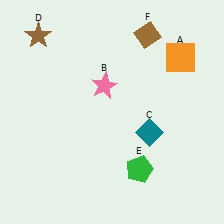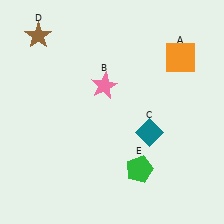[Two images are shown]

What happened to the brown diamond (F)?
The brown diamond (F) was removed in Image 2. It was in the top-right area of Image 1.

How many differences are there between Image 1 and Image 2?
There is 1 difference between the two images.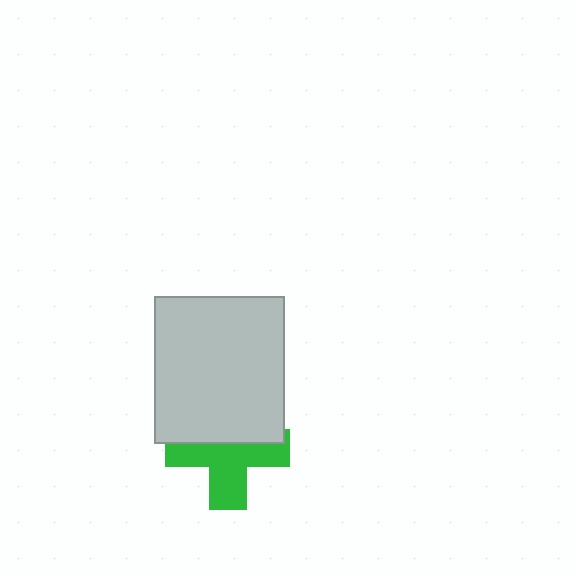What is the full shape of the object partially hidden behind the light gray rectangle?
The partially hidden object is a green cross.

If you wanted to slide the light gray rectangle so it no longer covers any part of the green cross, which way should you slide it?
Slide it up — that is the most direct way to separate the two shapes.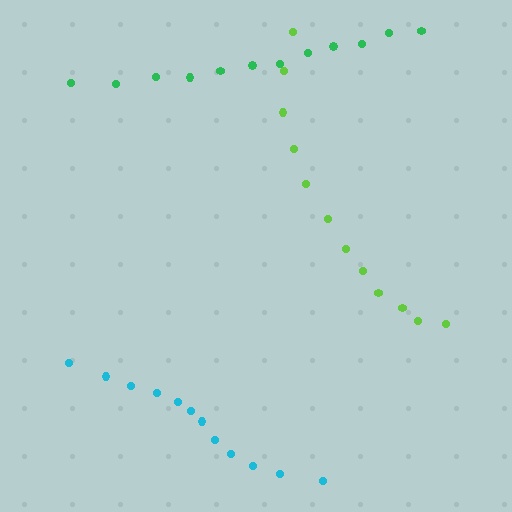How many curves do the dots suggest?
There are 3 distinct paths.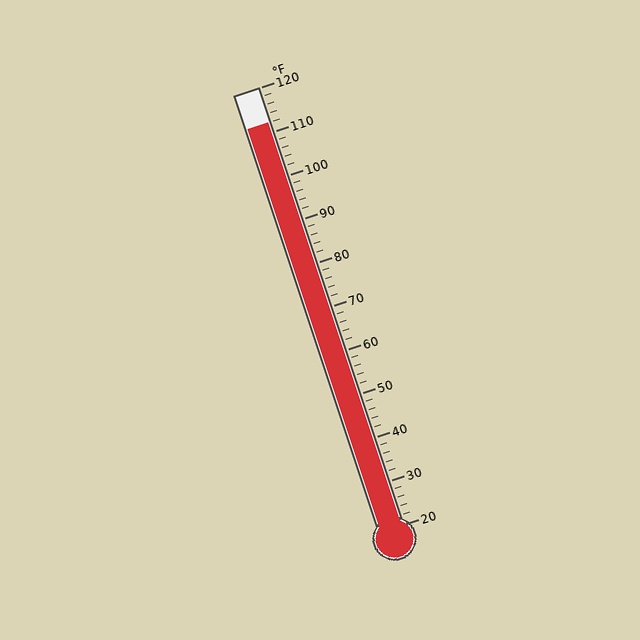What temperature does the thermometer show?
The thermometer shows approximately 112°F.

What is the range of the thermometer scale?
The thermometer scale ranges from 20°F to 120°F.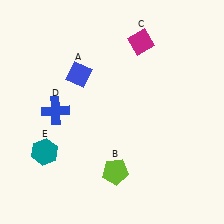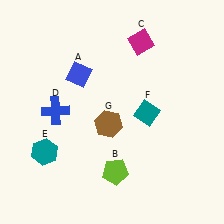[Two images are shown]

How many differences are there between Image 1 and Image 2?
There are 2 differences between the two images.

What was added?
A teal diamond (F), a brown hexagon (G) were added in Image 2.